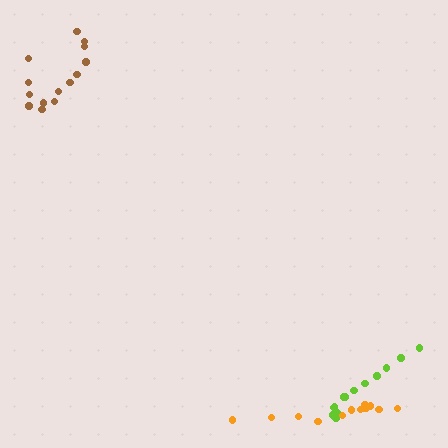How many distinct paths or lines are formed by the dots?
There are 3 distinct paths.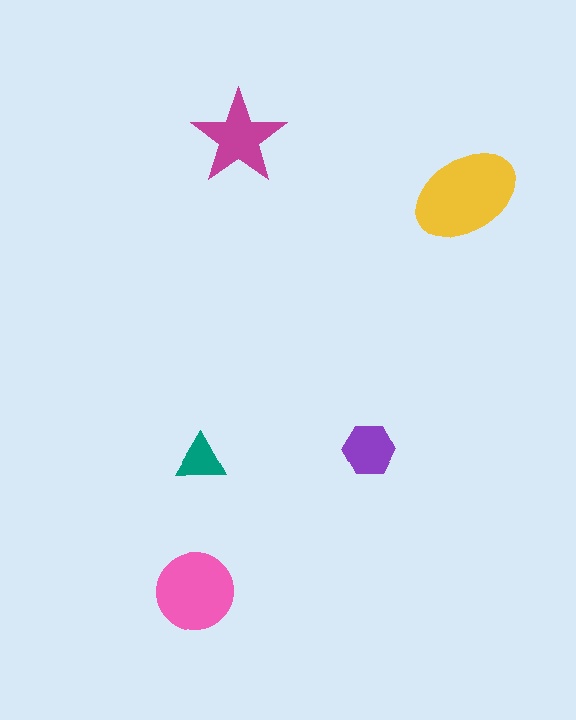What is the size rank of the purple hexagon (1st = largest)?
4th.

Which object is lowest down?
The pink circle is bottommost.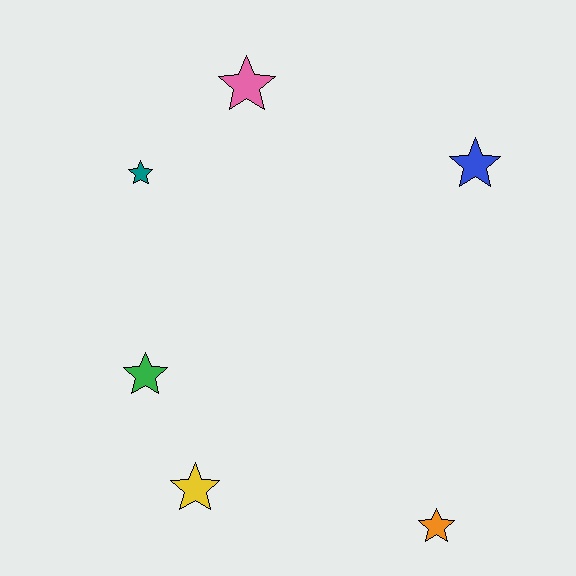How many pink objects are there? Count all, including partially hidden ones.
There is 1 pink object.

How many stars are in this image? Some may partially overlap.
There are 6 stars.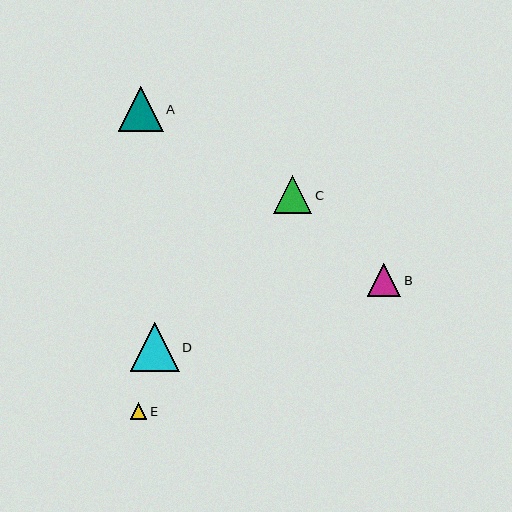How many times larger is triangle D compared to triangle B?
Triangle D is approximately 1.5 times the size of triangle B.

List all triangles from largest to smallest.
From largest to smallest: D, A, C, B, E.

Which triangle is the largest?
Triangle D is the largest with a size of approximately 49 pixels.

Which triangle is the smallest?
Triangle E is the smallest with a size of approximately 16 pixels.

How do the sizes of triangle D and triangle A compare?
Triangle D and triangle A are approximately the same size.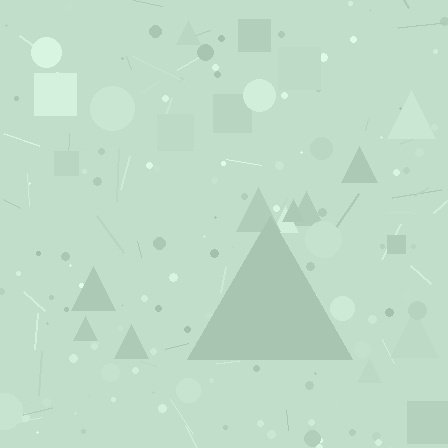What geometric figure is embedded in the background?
A triangle is embedded in the background.